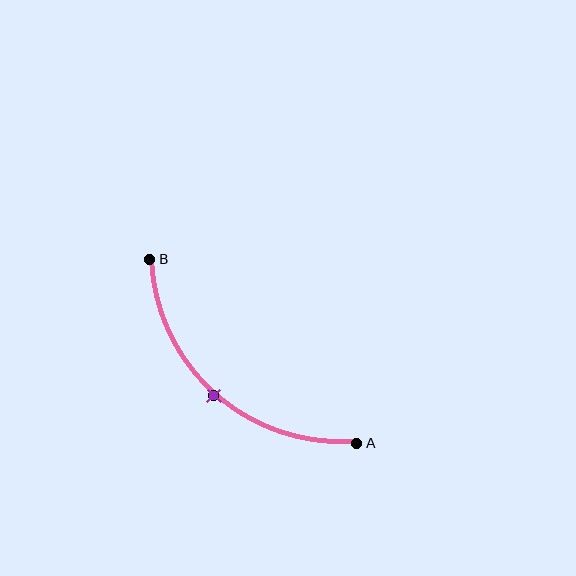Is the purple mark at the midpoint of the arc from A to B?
Yes. The purple mark lies on the arc at equal arc-length from both A and B — it is the arc midpoint.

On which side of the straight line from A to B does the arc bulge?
The arc bulges below and to the left of the straight line connecting A and B.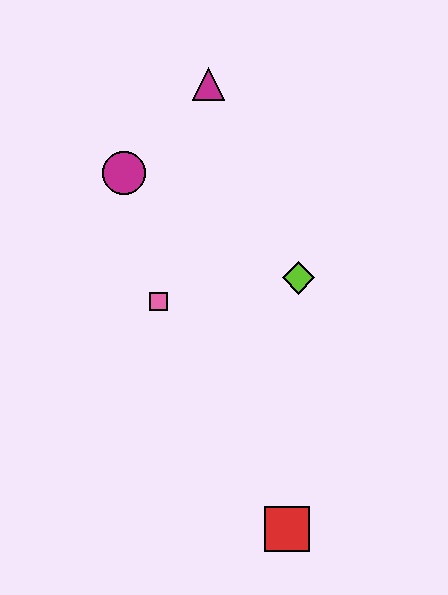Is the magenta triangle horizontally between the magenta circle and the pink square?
No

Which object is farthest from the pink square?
The red square is farthest from the pink square.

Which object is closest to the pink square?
The magenta circle is closest to the pink square.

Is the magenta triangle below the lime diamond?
No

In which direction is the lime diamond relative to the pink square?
The lime diamond is to the right of the pink square.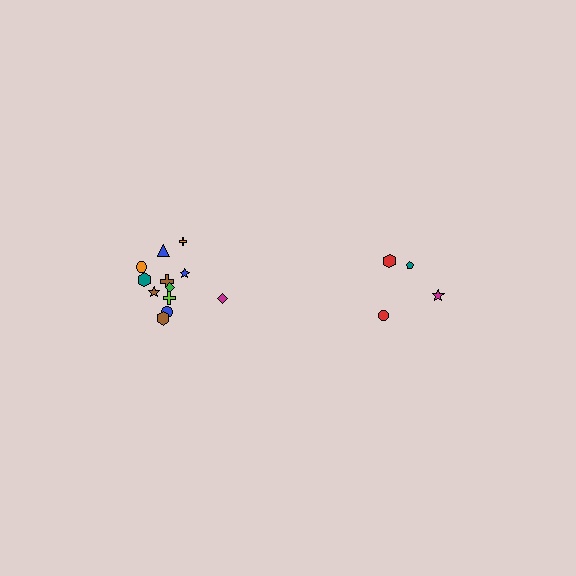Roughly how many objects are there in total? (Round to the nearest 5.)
Roughly 15 objects in total.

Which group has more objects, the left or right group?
The left group.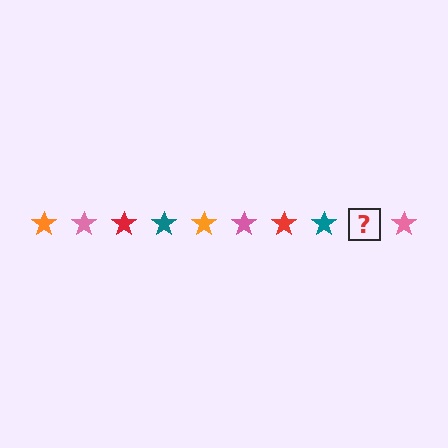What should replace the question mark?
The question mark should be replaced with an orange star.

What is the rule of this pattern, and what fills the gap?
The rule is that the pattern cycles through orange, pink, red, teal stars. The gap should be filled with an orange star.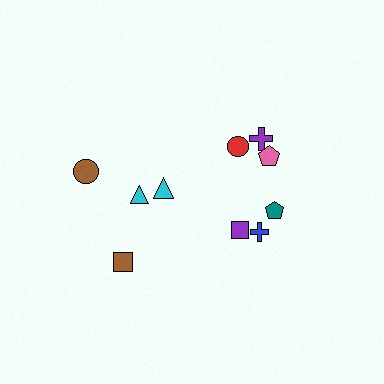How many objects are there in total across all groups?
There are 10 objects.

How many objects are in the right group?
There are 6 objects.